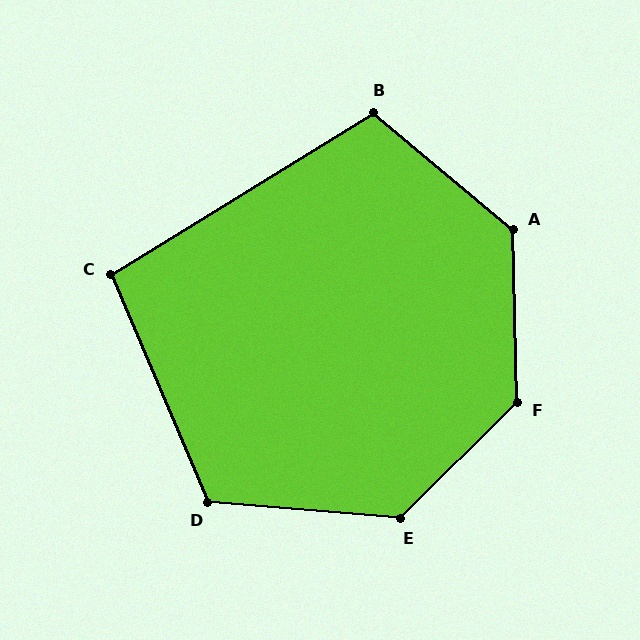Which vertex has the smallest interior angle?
C, at approximately 99 degrees.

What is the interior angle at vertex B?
Approximately 109 degrees (obtuse).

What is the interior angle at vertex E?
Approximately 131 degrees (obtuse).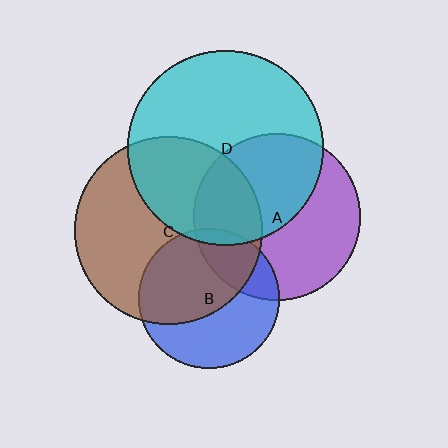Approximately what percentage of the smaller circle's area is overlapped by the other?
Approximately 30%.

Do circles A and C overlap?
Yes.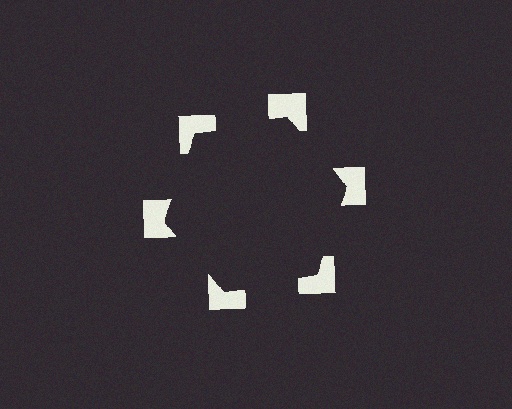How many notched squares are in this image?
There are 6 — one at each vertex of the illusory hexagon.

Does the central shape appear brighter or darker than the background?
It typically appears slightly darker than the background, even though no actual brightness change is drawn.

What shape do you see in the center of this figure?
An illusory hexagon — its edges are inferred from the aligned wedge cuts in the notched squares, not physically drawn.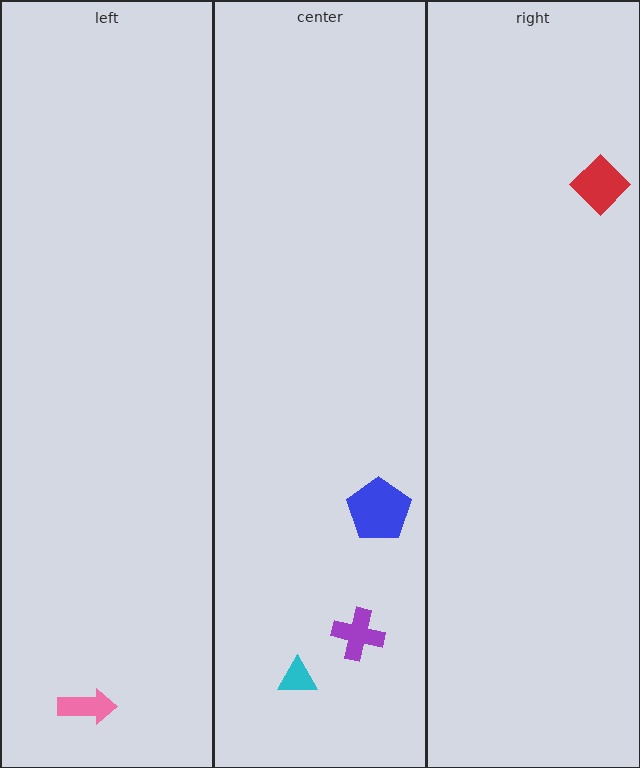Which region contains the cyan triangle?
The center region.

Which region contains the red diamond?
The right region.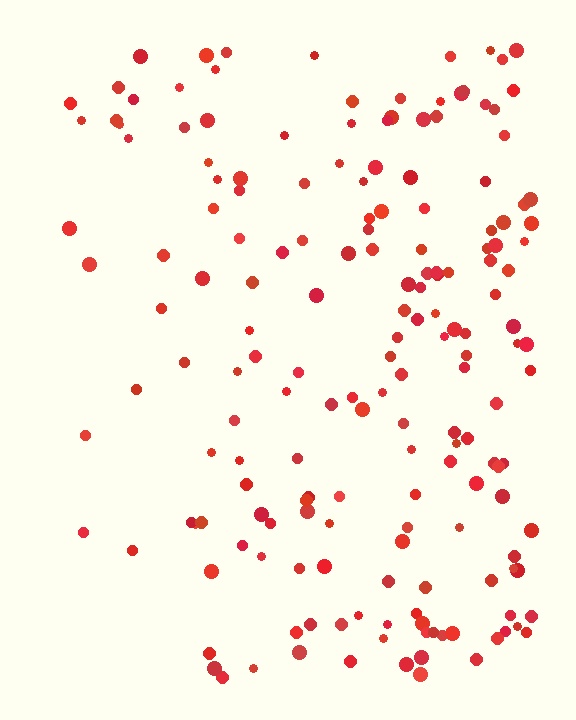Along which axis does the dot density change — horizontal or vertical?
Horizontal.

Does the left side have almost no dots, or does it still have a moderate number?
Still a moderate number, just noticeably fewer than the right.